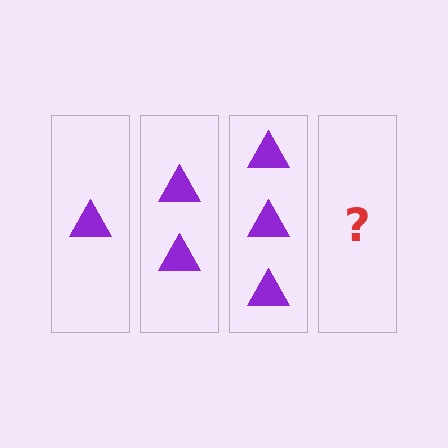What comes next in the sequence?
The next element should be 4 triangles.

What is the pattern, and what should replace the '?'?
The pattern is that each step adds one more triangle. The '?' should be 4 triangles.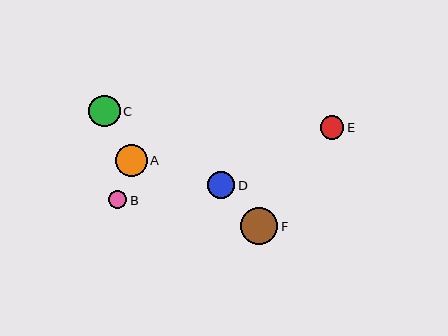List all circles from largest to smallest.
From largest to smallest: F, A, C, D, E, B.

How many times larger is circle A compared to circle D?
Circle A is approximately 1.2 times the size of circle D.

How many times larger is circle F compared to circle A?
Circle F is approximately 1.2 times the size of circle A.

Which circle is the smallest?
Circle B is the smallest with a size of approximately 18 pixels.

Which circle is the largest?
Circle F is the largest with a size of approximately 37 pixels.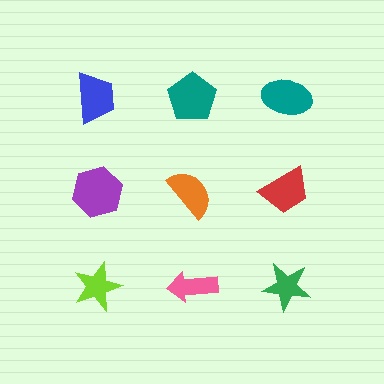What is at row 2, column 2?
An orange semicircle.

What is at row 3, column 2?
A pink arrow.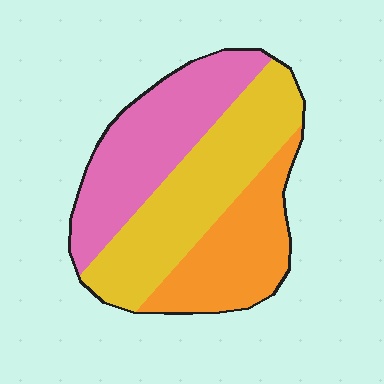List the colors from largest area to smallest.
From largest to smallest: yellow, pink, orange.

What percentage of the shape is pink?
Pink takes up about one third (1/3) of the shape.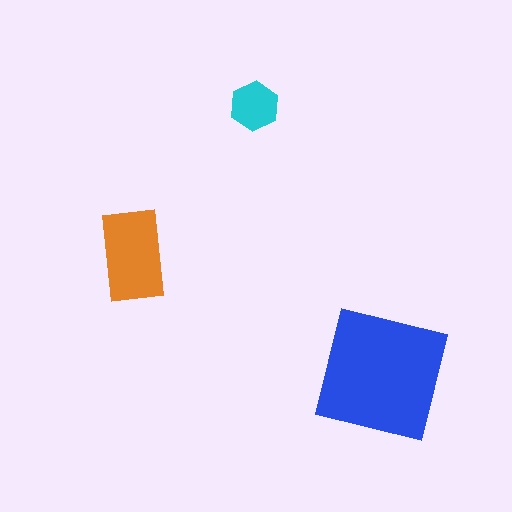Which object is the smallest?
The cyan hexagon.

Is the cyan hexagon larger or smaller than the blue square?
Smaller.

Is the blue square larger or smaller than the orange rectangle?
Larger.